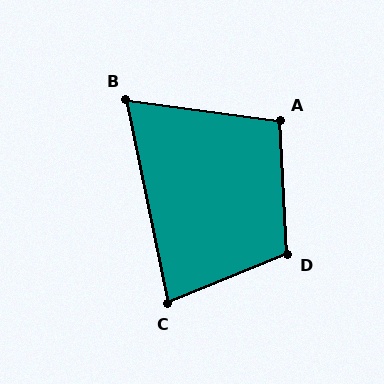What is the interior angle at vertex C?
Approximately 79 degrees (acute).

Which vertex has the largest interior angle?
D, at approximately 109 degrees.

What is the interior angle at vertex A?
Approximately 101 degrees (obtuse).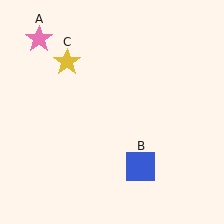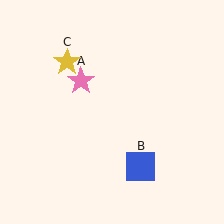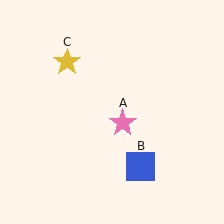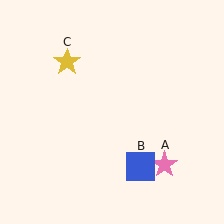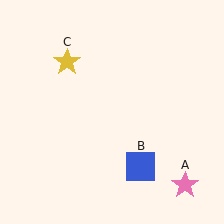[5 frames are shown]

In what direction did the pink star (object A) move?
The pink star (object A) moved down and to the right.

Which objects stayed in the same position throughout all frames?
Blue square (object B) and yellow star (object C) remained stationary.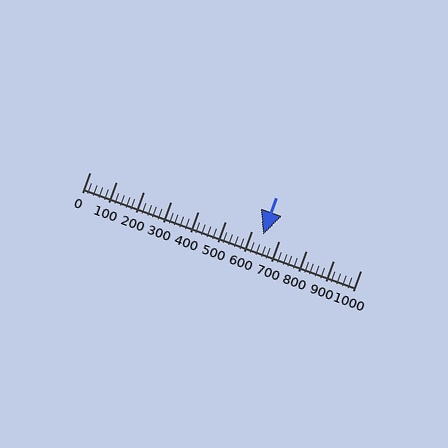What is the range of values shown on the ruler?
The ruler shows values from 0 to 1000.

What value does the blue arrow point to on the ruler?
The blue arrow points to approximately 640.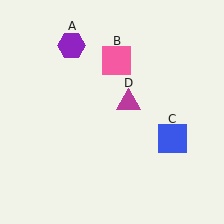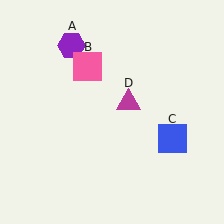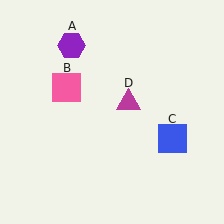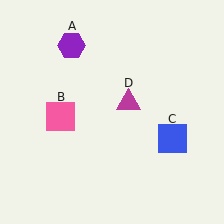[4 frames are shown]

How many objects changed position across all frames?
1 object changed position: pink square (object B).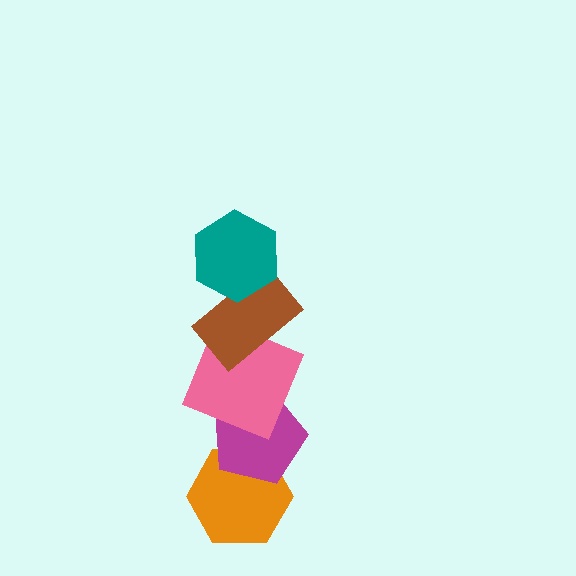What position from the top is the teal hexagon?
The teal hexagon is 1st from the top.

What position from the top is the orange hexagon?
The orange hexagon is 5th from the top.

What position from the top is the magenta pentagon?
The magenta pentagon is 4th from the top.